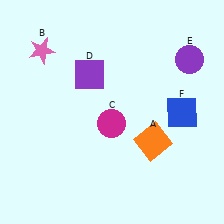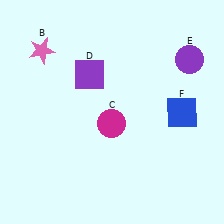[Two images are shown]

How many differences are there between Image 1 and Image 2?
There is 1 difference between the two images.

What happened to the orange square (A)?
The orange square (A) was removed in Image 2. It was in the bottom-right area of Image 1.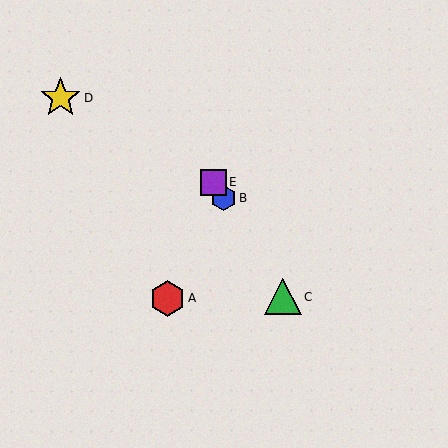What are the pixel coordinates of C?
Object C is at (283, 296).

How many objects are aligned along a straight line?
3 objects (B, C, E) are aligned along a straight line.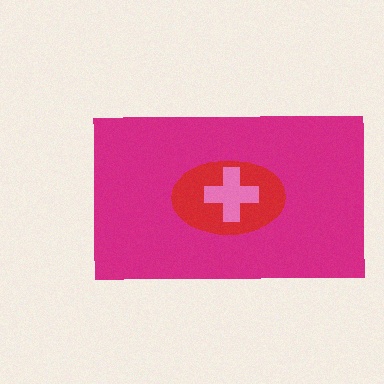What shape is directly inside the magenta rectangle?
The red ellipse.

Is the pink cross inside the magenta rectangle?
Yes.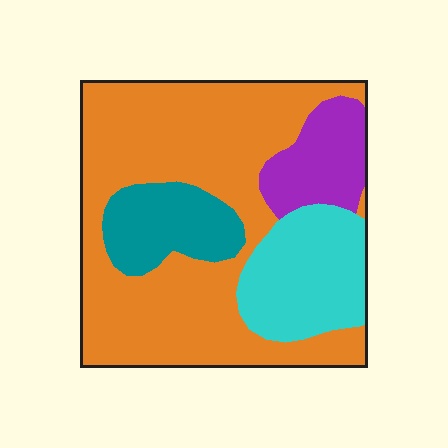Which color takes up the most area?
Orange, at roughly 60%.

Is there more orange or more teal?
Orange.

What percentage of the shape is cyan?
Cyan covers around 20% of the shape.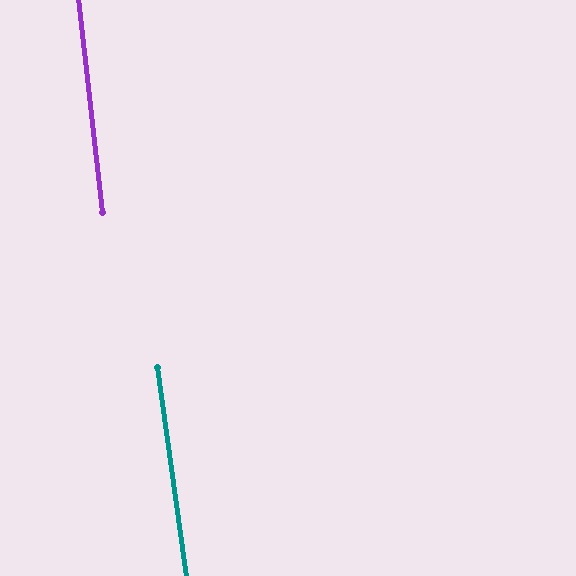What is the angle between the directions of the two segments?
Approximately 1 degree.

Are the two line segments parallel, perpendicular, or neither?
Parallel — their directions differ by only 1.4°.